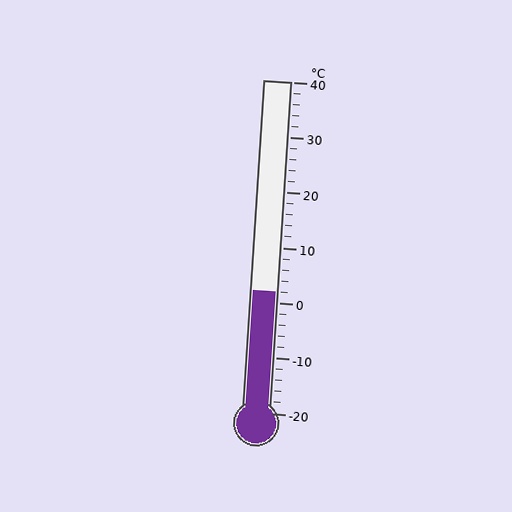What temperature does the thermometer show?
The thermometer shows approximately 2°C.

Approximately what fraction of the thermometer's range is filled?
The thermometer is filled to approximately 35% of its range.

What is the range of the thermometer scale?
The thermometer scale ranges from -20°C to 40°C.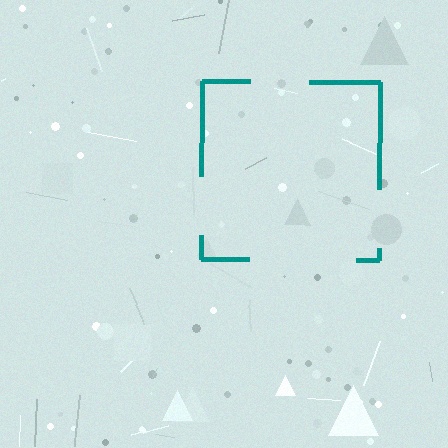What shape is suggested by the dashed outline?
The dashed outline suggests a square.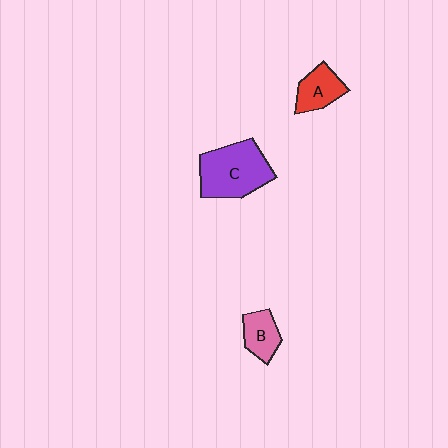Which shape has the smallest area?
Shape B (pink).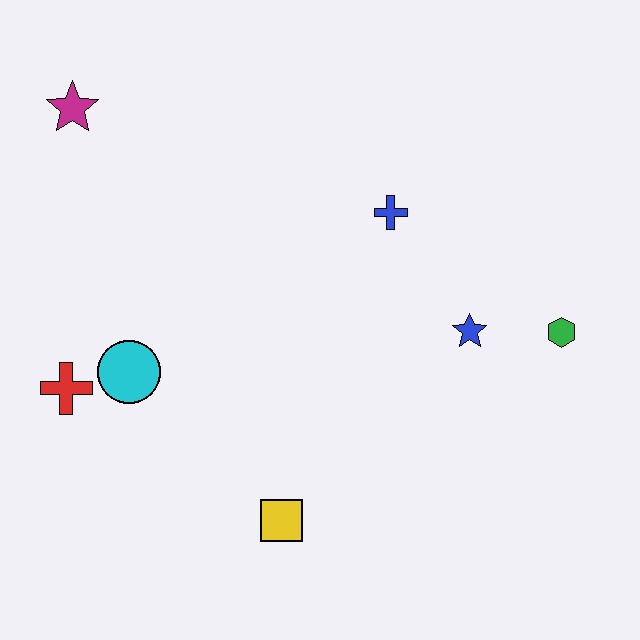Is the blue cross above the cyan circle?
Yes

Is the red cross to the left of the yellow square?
Yes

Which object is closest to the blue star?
The green hexagon is closest to the blue star.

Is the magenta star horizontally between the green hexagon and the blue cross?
No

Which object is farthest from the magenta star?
The green hexagon is farthest from the magenta star.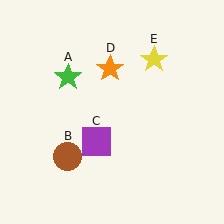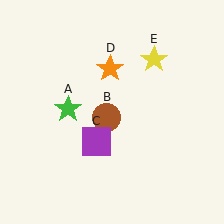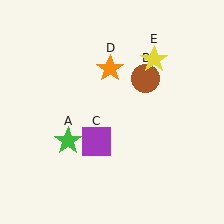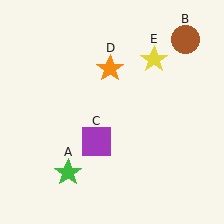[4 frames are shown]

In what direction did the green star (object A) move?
The green star (object A) moved down.